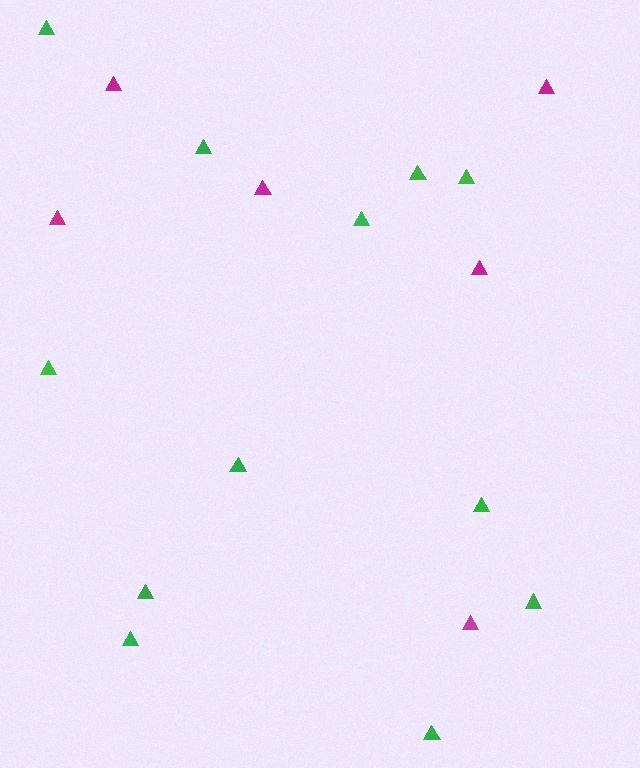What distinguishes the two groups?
There are 2 groups: one group of green triangles (12) and one group of magenta triangles (6).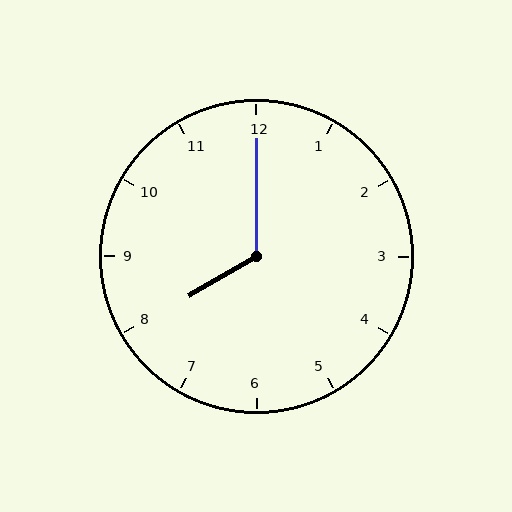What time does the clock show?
8:00.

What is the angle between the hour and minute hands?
Approximately 120 degrees.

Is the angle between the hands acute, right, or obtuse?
It is obtuse.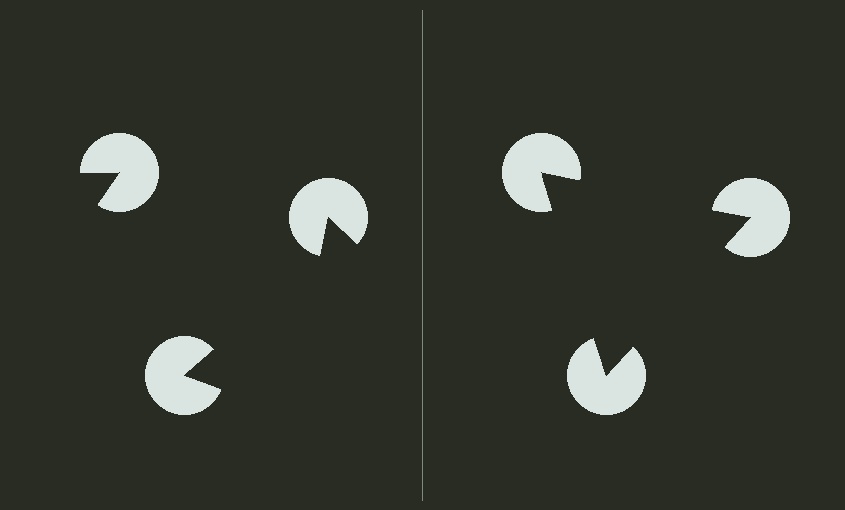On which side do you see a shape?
An illusory triangle appears on the right side. On the left side the wedge cuts are rotated, so no coherent shape forms.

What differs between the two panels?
The pac-man discs are positioned identically on both sides; only the wedge orientations differ. On the right they align to a triangle; on the left they are misaligned.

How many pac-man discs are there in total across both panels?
6 — 3 on each side.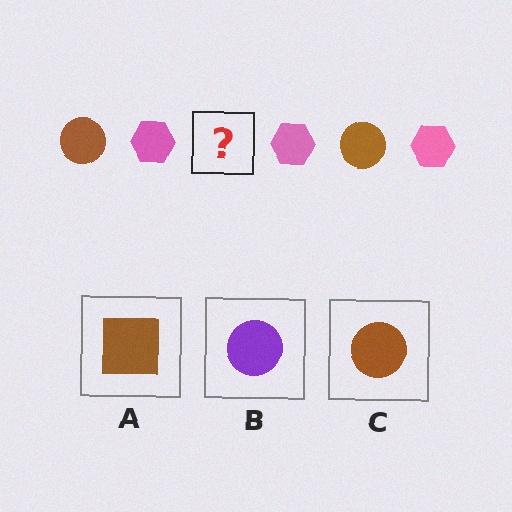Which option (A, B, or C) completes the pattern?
C.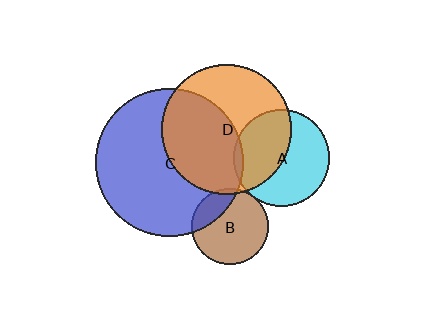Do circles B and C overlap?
Yes.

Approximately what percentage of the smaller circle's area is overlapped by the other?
Approximately 25%.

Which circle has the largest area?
Circle C (blue).